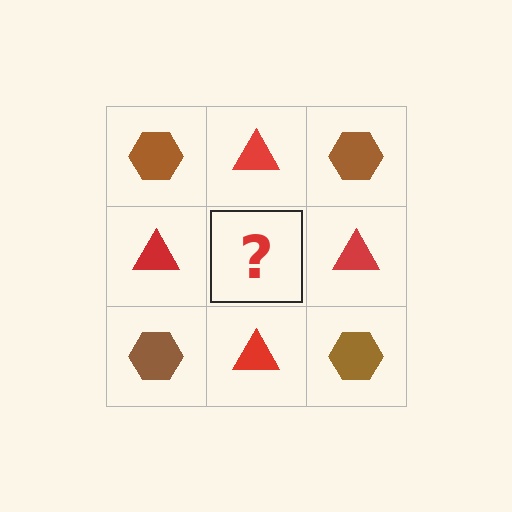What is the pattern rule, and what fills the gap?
The rule is that it alternates brown hexagon and red triangle in a checkerboard pattern. The gap should be filled with a brown hexagon.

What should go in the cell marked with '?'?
The missing cell should contain a brown hexagon.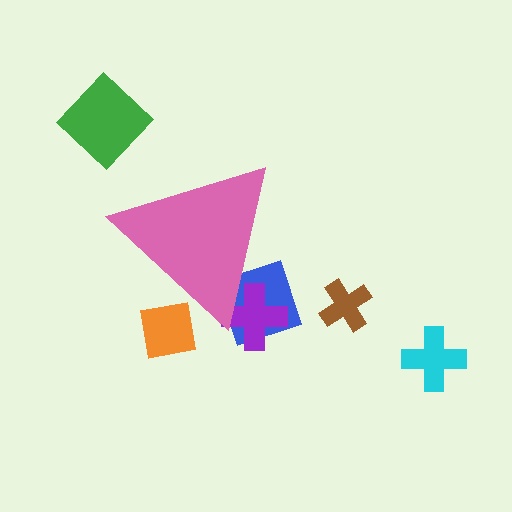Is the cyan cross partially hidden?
No, the cyan cross is fully visible.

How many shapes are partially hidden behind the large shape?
3 shapes are partially hidden.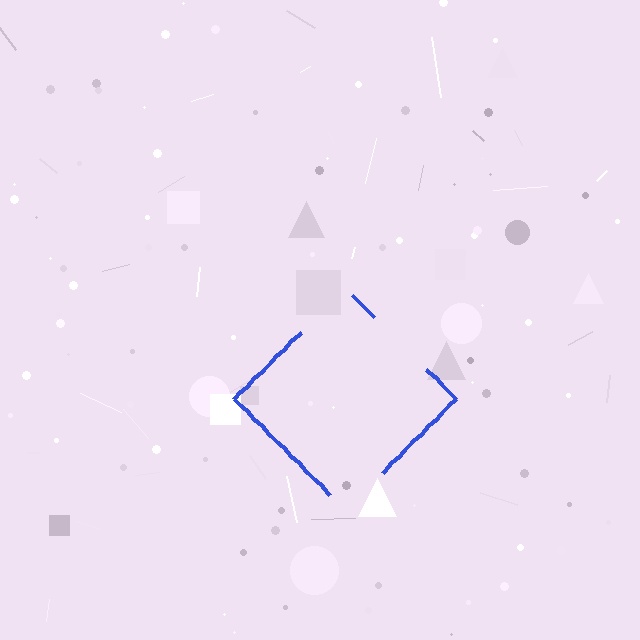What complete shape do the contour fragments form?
The contour fragments form a diamond.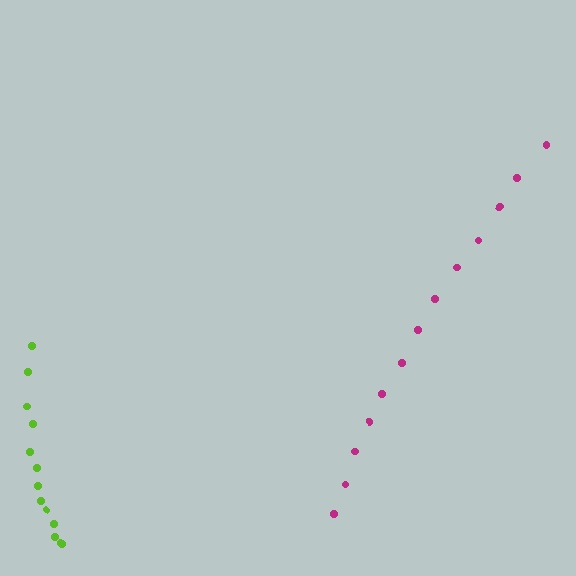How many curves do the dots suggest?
There are 2 distinct paths.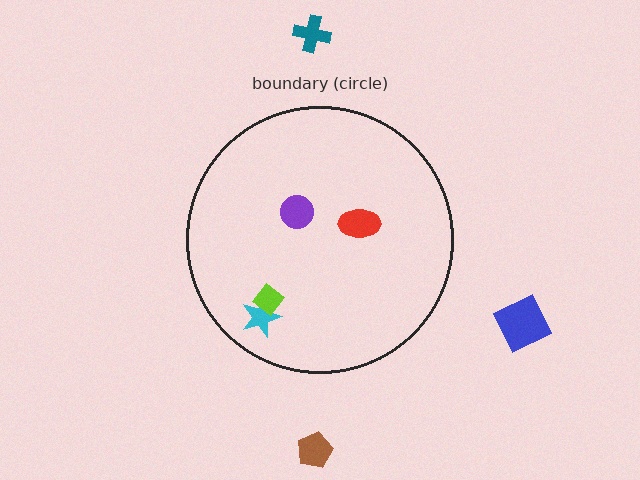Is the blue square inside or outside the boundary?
Outside.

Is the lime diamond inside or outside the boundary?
Inside.